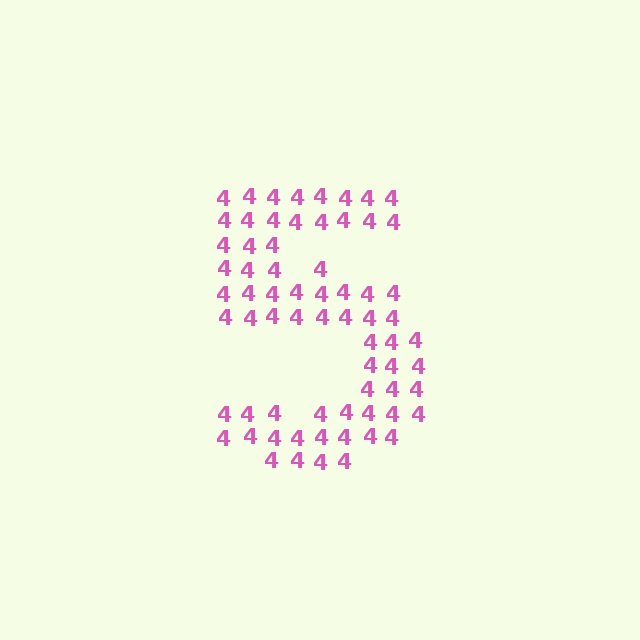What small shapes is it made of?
It is made of small digit 4's.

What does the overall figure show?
The overall figure shows the digit 5.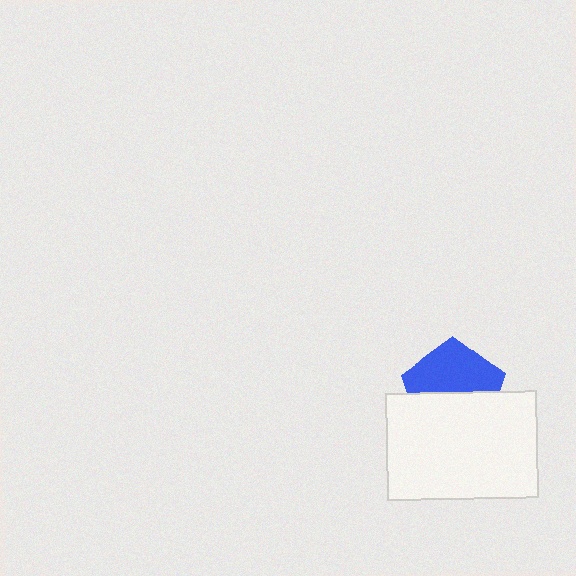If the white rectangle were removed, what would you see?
You would see the complete blue pentagon.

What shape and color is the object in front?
The object in front is a white rectangle.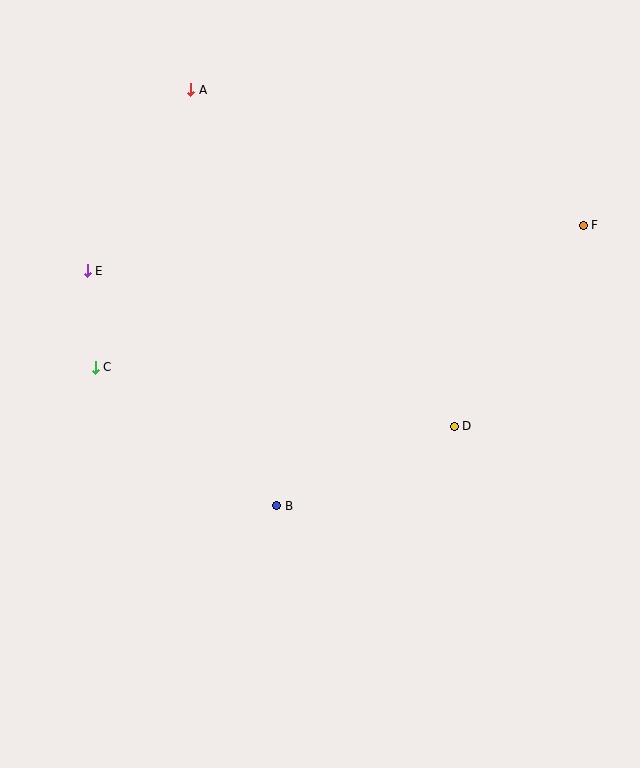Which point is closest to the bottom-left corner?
Point B is closest to the bottom-left corner.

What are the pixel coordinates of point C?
Point C is at (95, 367).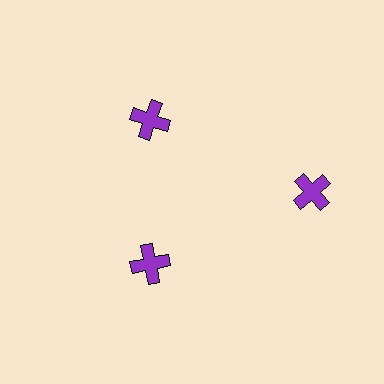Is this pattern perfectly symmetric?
No. The 3 purple crosses are arranged in a ring, but one element near the 3 o'clock position is pushed outward from the center, breaking the 3-fold rotational symmetry.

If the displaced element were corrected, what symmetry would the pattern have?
It would have 3-fold rotational symmetry — the pattern would map onto itself every 120 degrees.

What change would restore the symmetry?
The symmetry would be restored by moving it inward, back onto the ring so that all 3 crosses sit at equal angles and equal distance from the center.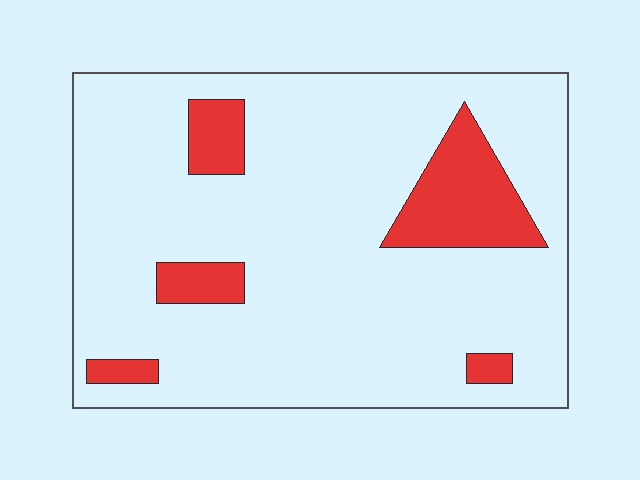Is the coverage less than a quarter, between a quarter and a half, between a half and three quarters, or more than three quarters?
Less than a quarter.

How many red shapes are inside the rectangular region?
5.